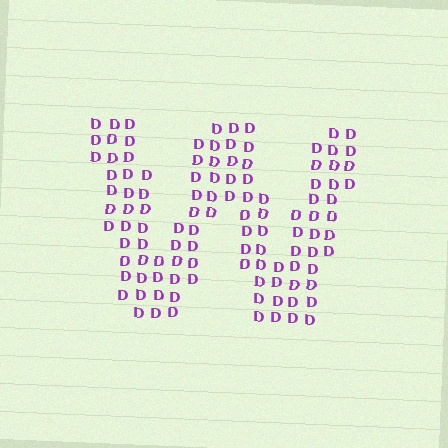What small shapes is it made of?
It is made of small letter D's.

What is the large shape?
The large shape is the letter W.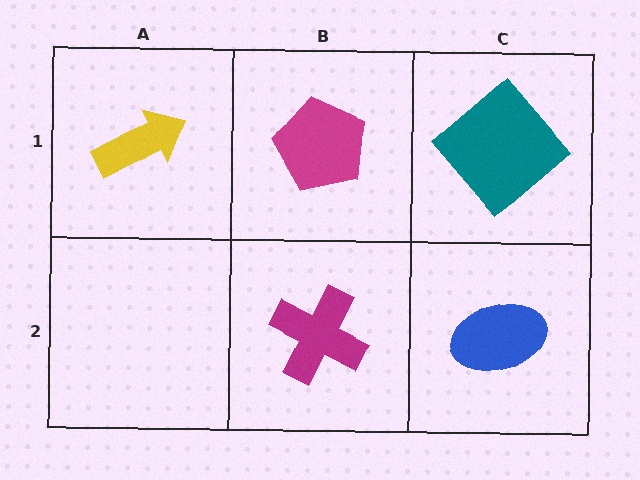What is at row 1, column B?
A magenta pentagon.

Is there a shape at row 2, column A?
No, that cell is empty.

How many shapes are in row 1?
3 shapes.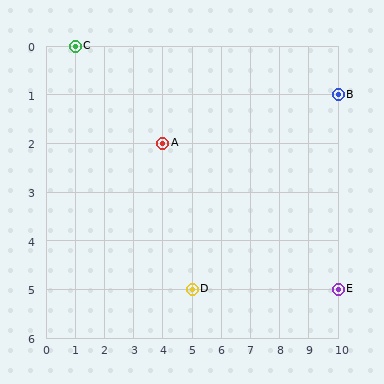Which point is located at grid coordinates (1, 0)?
Point C is at (1, 0).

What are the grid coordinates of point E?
Point E is at grid coordinates (10, 5).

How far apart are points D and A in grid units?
Points D and A are 1 column and 3 rows apart (about 3.2 grid units diagonally).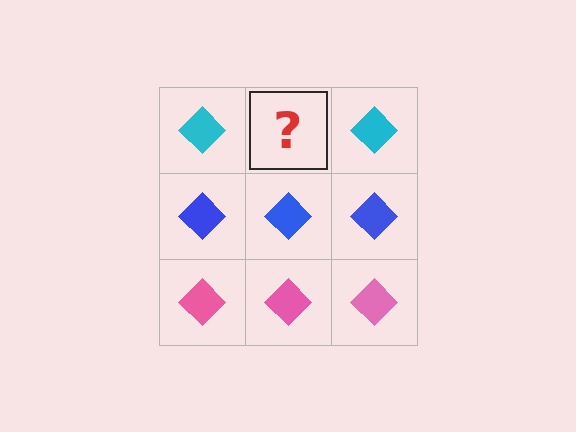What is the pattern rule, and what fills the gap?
The rule is that each row has a consistent color. The gap should be filled with a cyan diamond.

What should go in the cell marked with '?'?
The missing cell should contain a cyan diamond.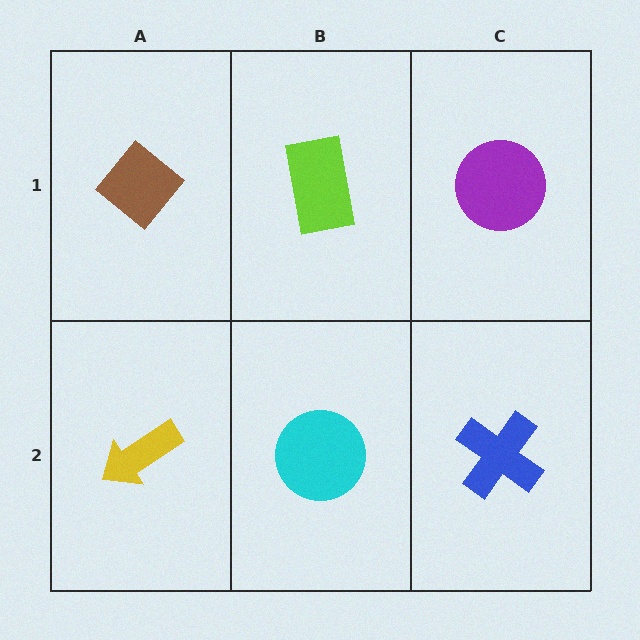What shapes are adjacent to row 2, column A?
A brown diamond (row 1, column A), a cyan circle (row 2, column B).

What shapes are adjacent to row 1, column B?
A cyan circle (row 2, column B), a brown diamond (row 1, column A), a purple circle (row 1, column C).